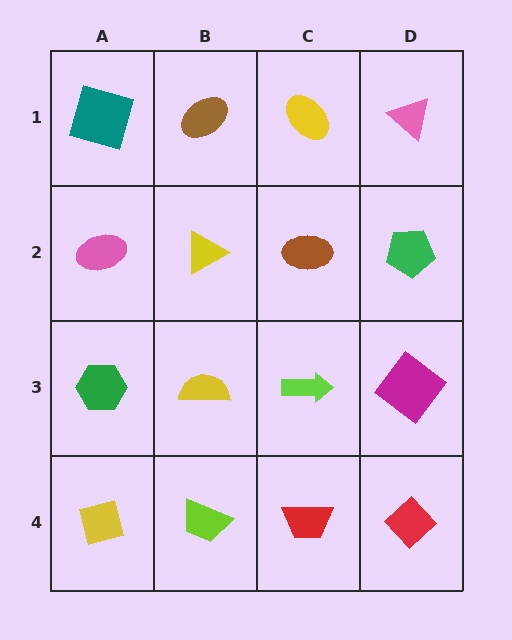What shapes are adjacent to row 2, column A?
A teal square (row 1, column A), a green hexagon (row 3, column A), a yellow triangle (row 2, column B).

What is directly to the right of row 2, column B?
A brown ellipse.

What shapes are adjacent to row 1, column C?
A brown ellipse (row 2, column C), a brown ellipse (row 1, column B), a pink triangle (row 1, column D).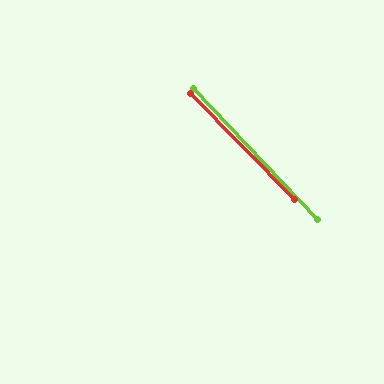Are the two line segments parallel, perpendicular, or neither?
Parallel — their directions differ by only 1.1°.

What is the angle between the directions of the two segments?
Approximately 1 degree.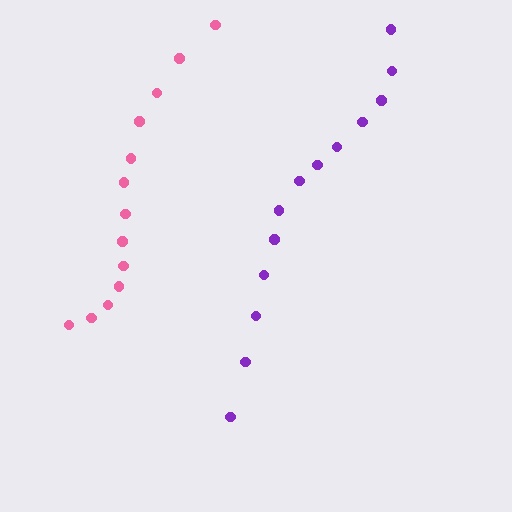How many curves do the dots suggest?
There are 2 distinct paths.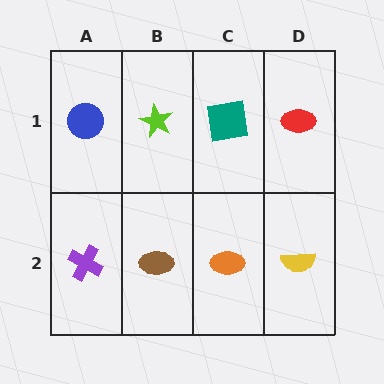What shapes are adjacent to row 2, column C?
A teal square (row 1, column C), a brown ellipse (row 2, column B), a yellow semicircle (row 2, column D).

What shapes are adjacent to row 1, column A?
A purple cross (row 2, column A), a lime star (row 1, column B).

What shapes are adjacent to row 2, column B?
A lime star (row 1, column B), a purple cross (row 2, column A), an orange ellipse (row 2, column C).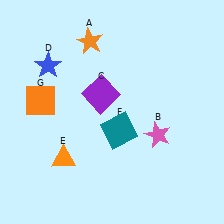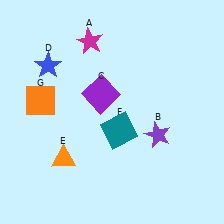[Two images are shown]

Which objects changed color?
A changed from orange to magenta. B changed from pink to purple.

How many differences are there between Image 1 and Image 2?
There are 2 differences between the two images.